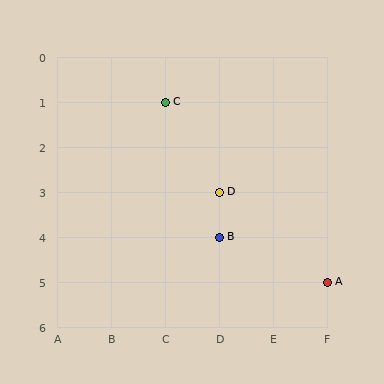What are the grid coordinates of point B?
Point B is at grid coordinates (D, 4).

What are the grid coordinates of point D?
Point D is at grid coordinates (D, 3).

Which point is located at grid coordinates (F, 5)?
Point A is at (F, 5).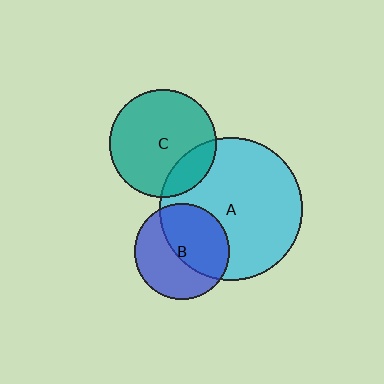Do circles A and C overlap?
Yes.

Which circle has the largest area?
Circle A (cyan).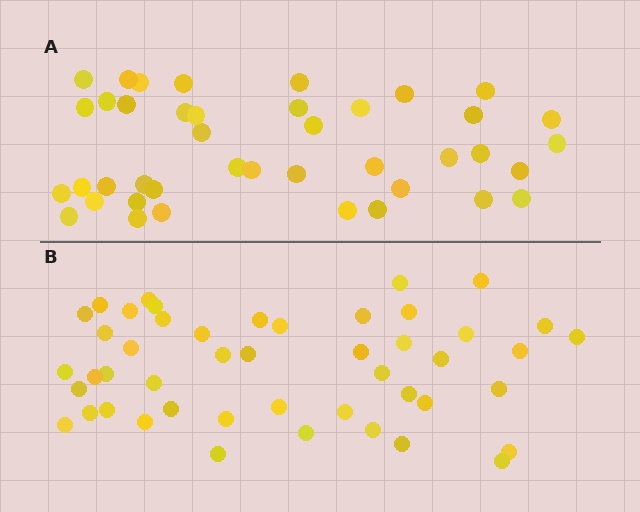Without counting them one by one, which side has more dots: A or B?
Region B (the bottom region) has more dots.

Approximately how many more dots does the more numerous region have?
Region B has about 6 more dots than region A.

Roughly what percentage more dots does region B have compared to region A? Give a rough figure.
About 15% more.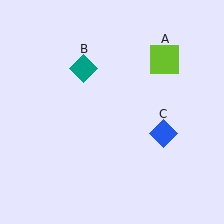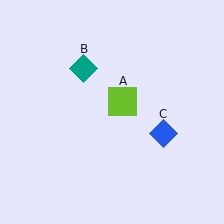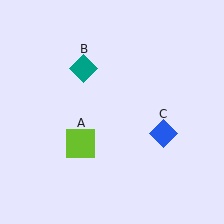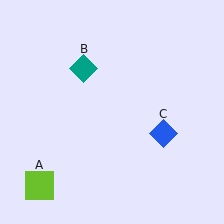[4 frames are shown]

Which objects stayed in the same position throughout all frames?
Teal diamond (object B) and blue diamond (object C) remained stationary.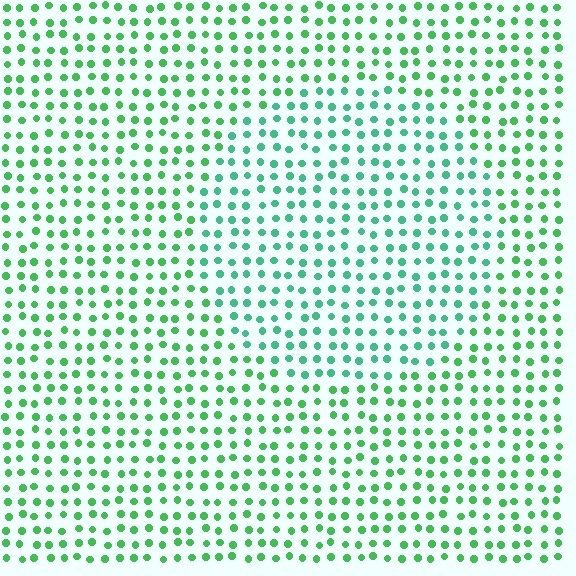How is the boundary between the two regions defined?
The boundary is defined purely by a slight shift in hue (about 25 degrees). Spacing, size, and orientation are identical on both sides.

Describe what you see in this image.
The image is filled with small green elements in a uniform arrangement. A circle-shaped region is visible where the elements are tinted to a slightly different hue, forming a subtle color boundary.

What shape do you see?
I see a circle.